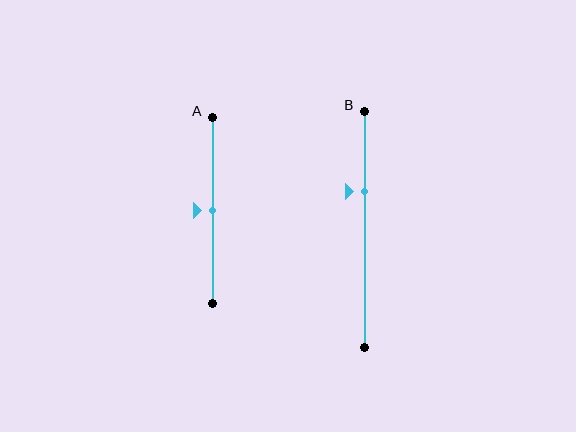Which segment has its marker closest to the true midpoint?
Segment A has its marker closest to the true midpoint.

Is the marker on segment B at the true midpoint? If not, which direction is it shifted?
No, the marker on segment B is shifted upward by about 16% of the segment length.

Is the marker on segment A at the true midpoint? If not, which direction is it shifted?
Yes, the marker on segment A is at the true midpoint.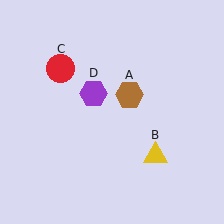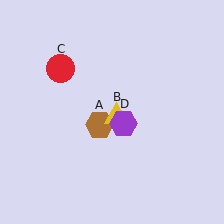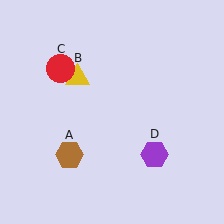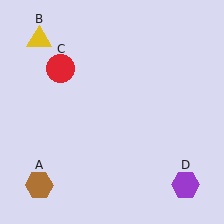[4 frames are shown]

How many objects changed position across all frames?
3 objects changed position: brown hexagon (object A), yellow triangle (object B), purple hexagon (object D).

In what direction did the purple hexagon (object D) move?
The purple hexagon (object D) moved down and to the right.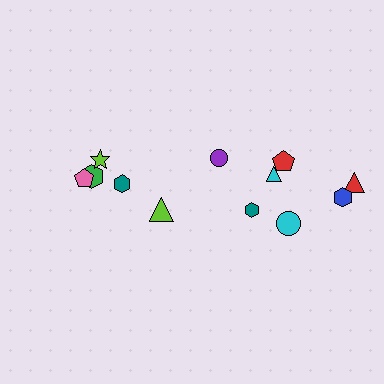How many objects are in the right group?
There are 7 objects.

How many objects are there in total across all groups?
There are 12 objects.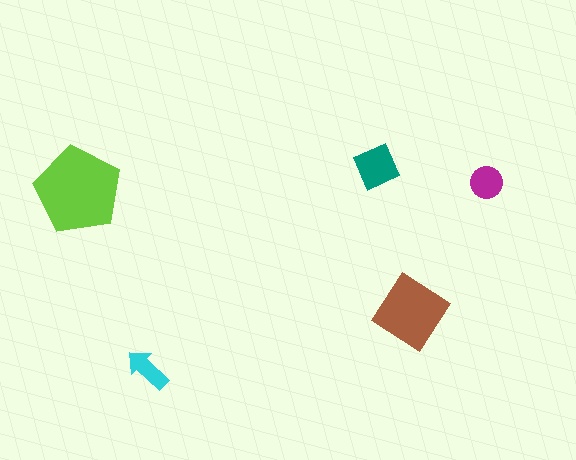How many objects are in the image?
There are 5 objects in the image.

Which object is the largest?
The lime pentagon.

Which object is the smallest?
The cyan arrow.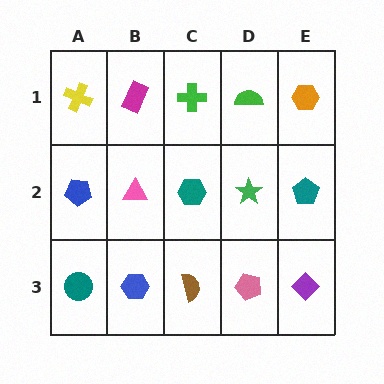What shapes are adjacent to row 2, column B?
A magenta rectangle (row 1, column B), a blue hexagon (row 3, column B), a blue pentagon (row 2, column A), a teal hexagon (row 2, column C).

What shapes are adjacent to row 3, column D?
A green star (row 2, column D), a brown semicircle (row 3, column C), a purple diamond (row 3, column E).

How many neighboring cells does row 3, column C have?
3.